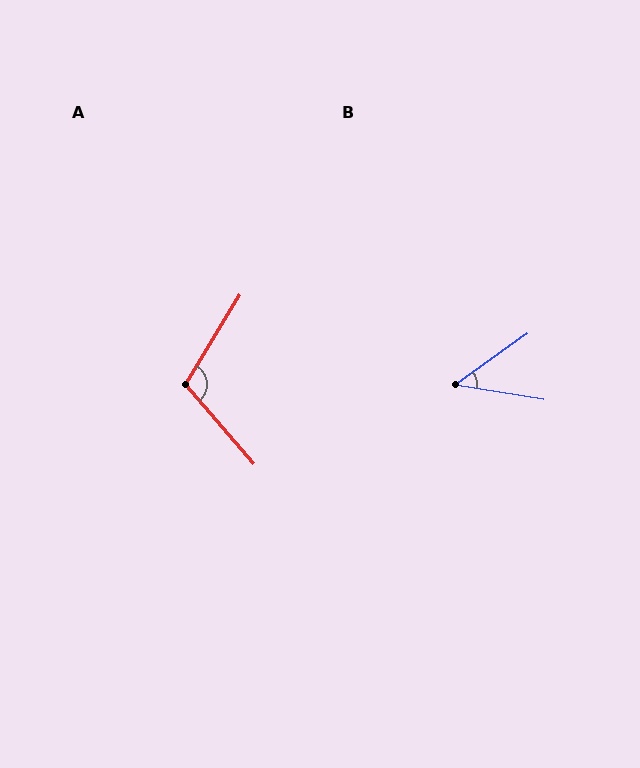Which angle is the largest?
A, at approximately 108 degrees.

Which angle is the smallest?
B, at approximately 44 degrees.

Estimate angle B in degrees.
Approximately 44 degrees.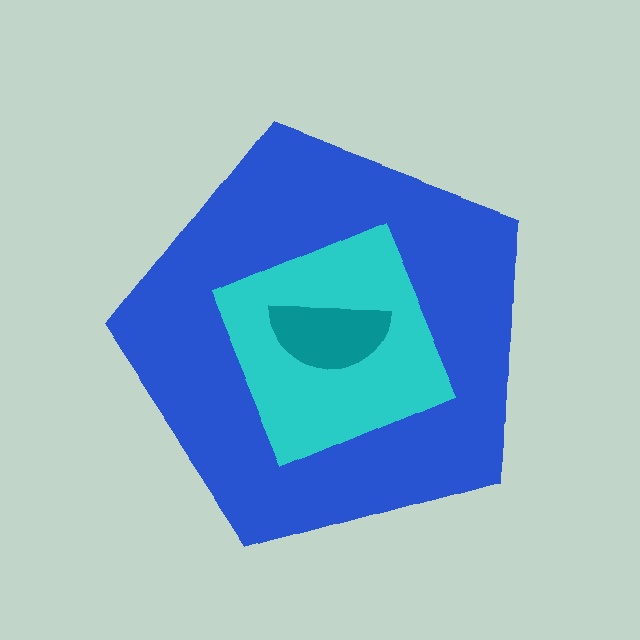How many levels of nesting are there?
3.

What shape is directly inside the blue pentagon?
The cyan square.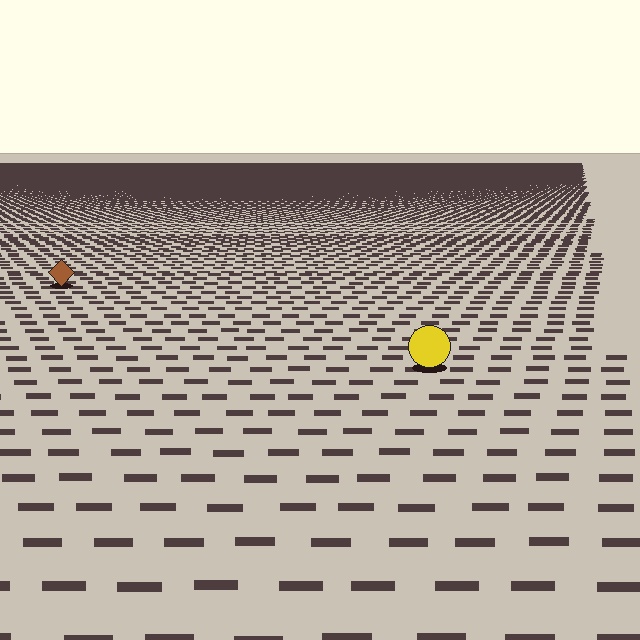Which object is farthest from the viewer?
The brown diamond is farthest from the viewer. It appears smaller and the ground texture around it is denser.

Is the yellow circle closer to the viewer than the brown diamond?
Yes. The yellow circle is closer — you can tell from the texture gradient: the ground texture is coarser near it.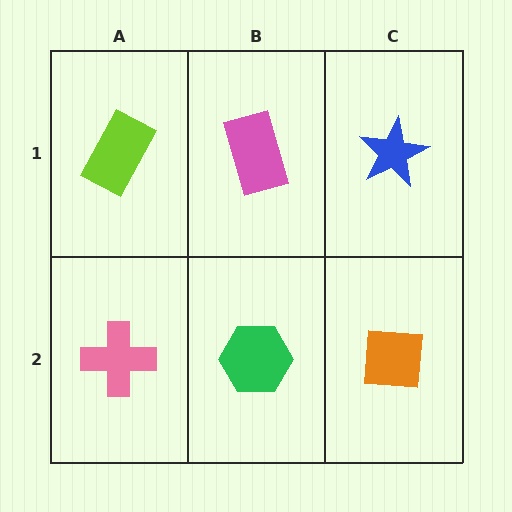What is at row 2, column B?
A green hexagon.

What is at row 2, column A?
A pink cross.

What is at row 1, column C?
A blue star.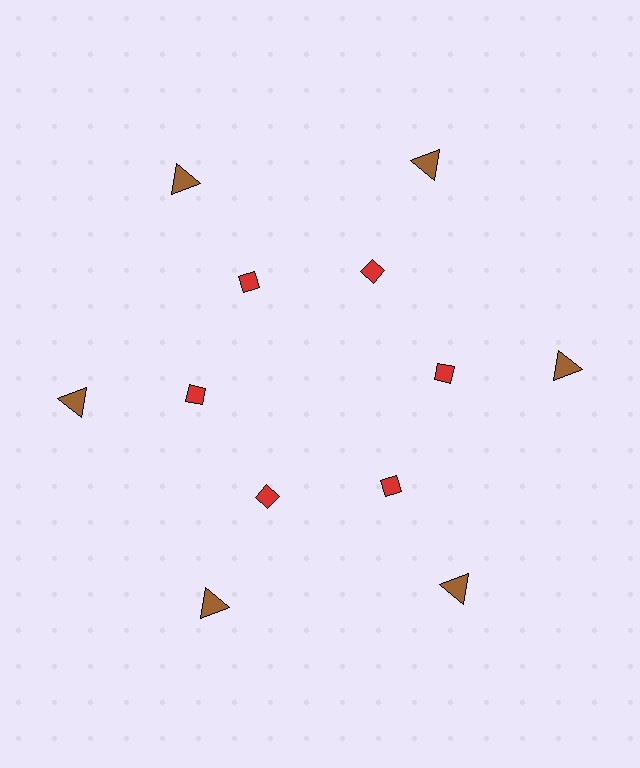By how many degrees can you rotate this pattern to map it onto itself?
The pattern maps onto itself every 60 degrees of rotation.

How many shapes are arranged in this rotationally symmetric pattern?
There are 12 shapes, arranged in 6 groups of 2.